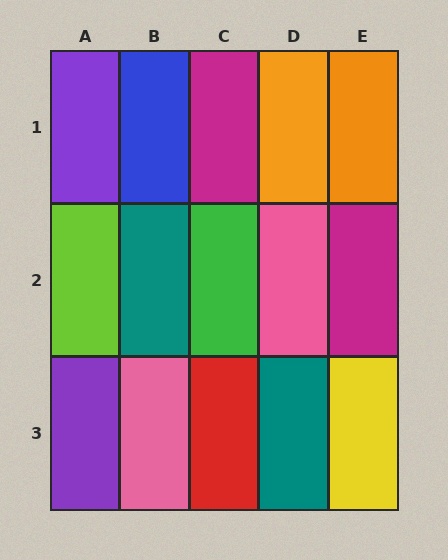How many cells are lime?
1 cell is lime.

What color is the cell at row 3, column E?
Yellow.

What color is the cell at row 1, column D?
Orange.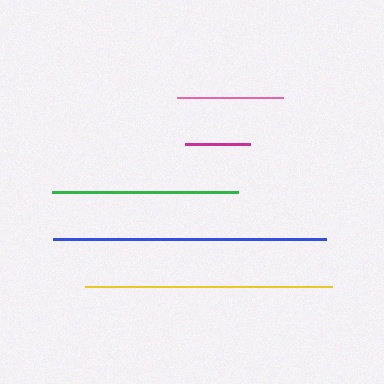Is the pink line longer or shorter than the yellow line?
The yellow line is longer than the pink line.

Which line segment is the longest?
The blue line is the longest at approximately 273 pixels.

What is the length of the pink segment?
The pink segment is approximately 106 pixels long.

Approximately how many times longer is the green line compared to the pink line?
The green line is approximately 1.8 times the length of the pink line.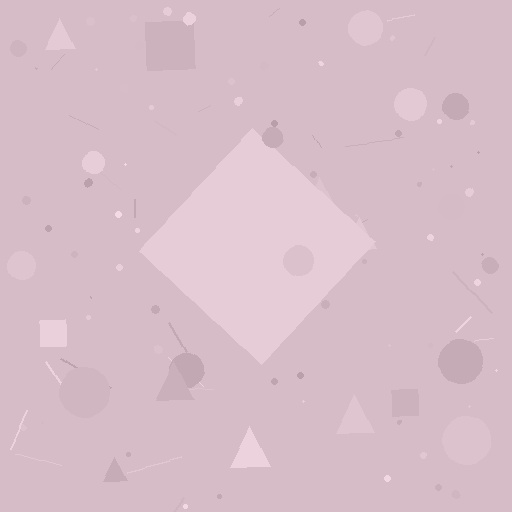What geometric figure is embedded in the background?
A diamond is embedded in the background.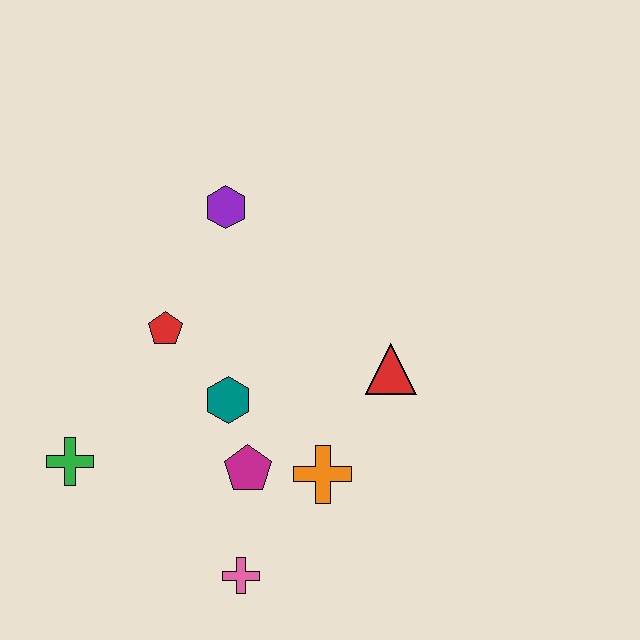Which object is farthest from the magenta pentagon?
The purple hexagon is farthest from the magenta pentagon.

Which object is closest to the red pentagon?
The teal hexagon is closest to the red pentagon.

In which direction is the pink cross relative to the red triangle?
The pink cross is below the red triangle.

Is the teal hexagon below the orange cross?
No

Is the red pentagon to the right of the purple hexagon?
No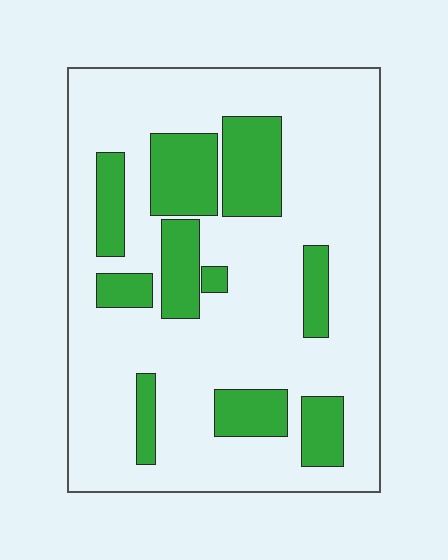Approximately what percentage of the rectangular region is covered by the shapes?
Approximately 25%.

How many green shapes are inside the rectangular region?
10.